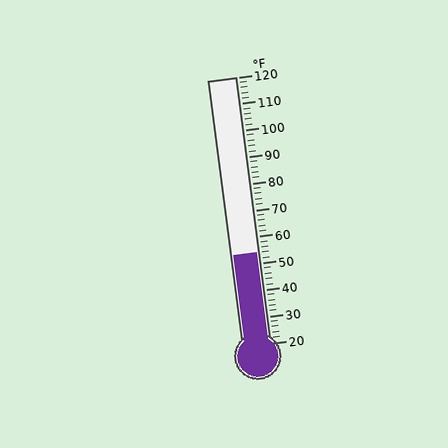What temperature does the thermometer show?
The thermometer shows approximately 54°F.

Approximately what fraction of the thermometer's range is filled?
The thermometer is filled to approximately 35% of its range.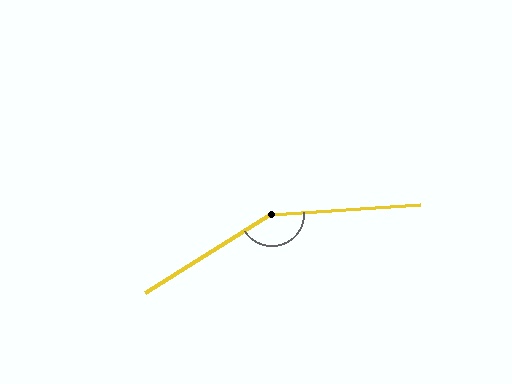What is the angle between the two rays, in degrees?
Approximately 152 degrees.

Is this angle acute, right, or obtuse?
It is obtuse.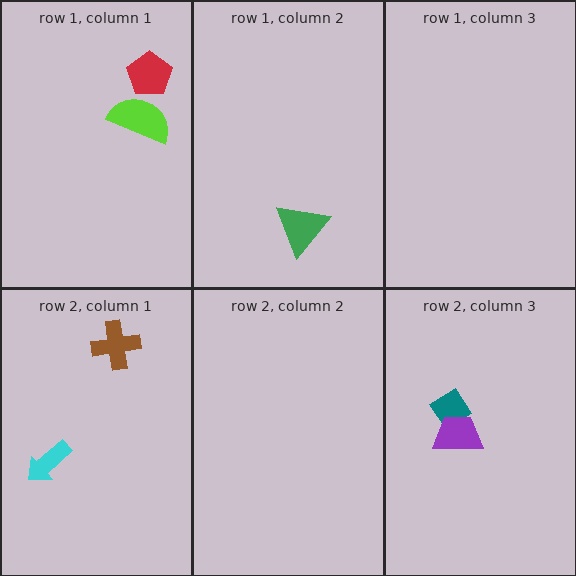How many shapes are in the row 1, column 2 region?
1.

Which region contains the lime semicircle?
The row 1, column 1 region.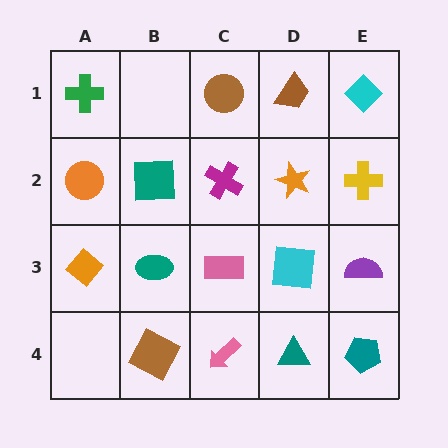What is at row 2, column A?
An orange circle.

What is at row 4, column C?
A pink arrow.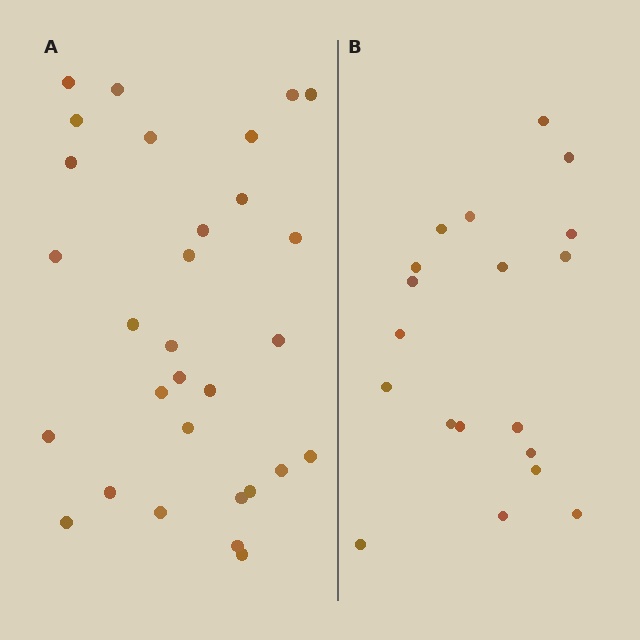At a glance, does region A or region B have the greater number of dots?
Region A (the left region) has more dots.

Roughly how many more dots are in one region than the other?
Region A has roughly 12 or so more dots than region B.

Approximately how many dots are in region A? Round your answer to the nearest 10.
About 30 dots.